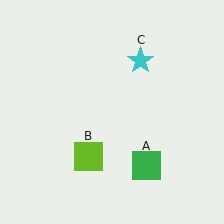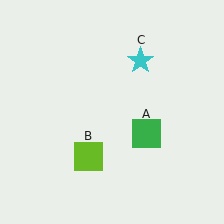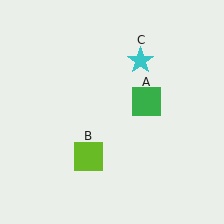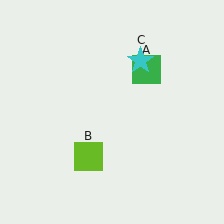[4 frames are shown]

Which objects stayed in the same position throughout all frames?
Lime square (object B) and cyan star (object C) remained stationary.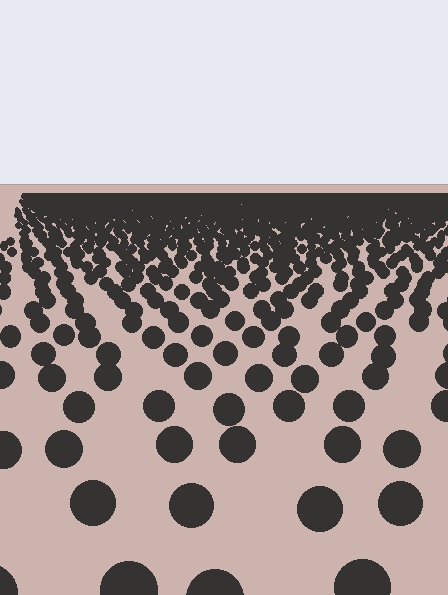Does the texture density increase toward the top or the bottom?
Density increases toward the top.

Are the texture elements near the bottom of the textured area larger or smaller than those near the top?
Larger. Near the bottom, elements are closer to the viewer and appear at a bigger on-screen size.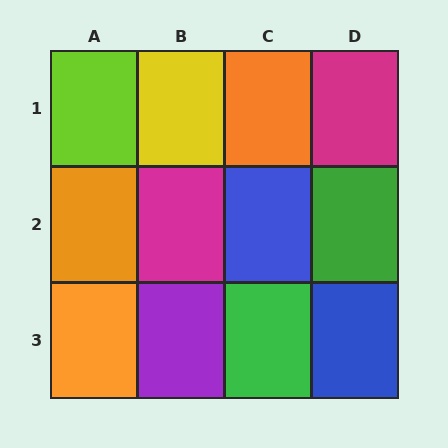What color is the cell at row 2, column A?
Orange.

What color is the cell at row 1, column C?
Orange.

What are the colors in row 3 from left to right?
Orange, purple, green, blue.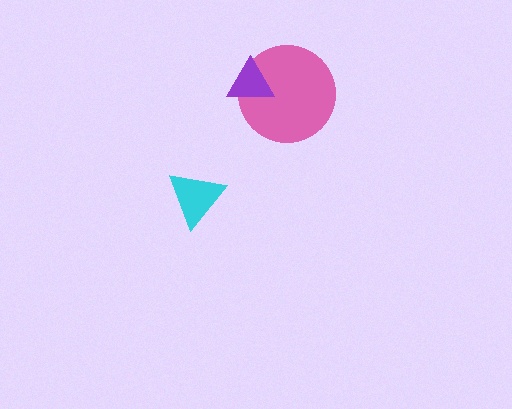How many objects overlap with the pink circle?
1 object overlaps with the pink circle.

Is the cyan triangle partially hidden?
No, no other shape covers it.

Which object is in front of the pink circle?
The purple triangle is in front of the pink circle.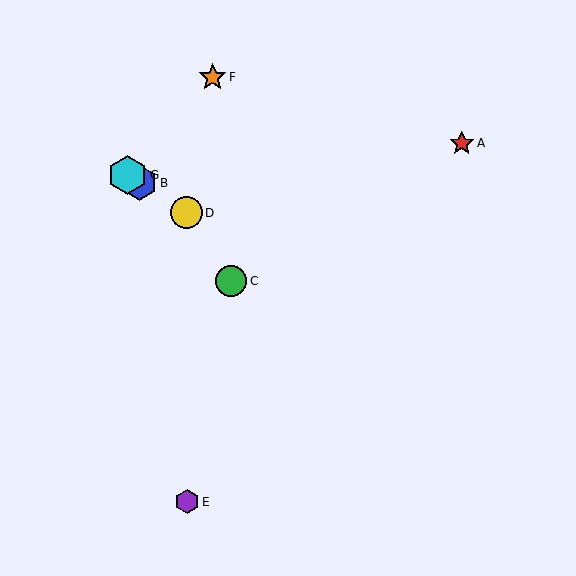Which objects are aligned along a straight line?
Objects B, D, G are aligned along a straight line.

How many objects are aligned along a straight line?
3 objects (B, D, G) are aligned along a straight line.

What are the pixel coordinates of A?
Object A is at (462, 143).